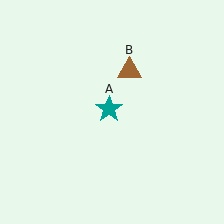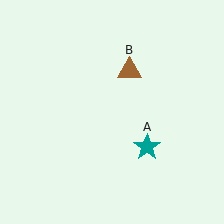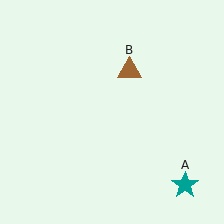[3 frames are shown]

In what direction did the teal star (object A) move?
The teal star (object A) moved down and to the right.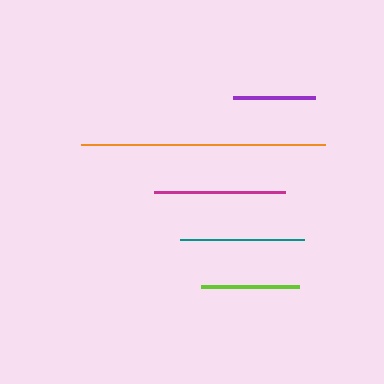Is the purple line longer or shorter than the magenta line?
The magenta line is longer than the purple line.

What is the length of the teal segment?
The teal segment is approximately 124 pixels long.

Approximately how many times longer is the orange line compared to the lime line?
The orange line is approximately 2.5 times the length of the lime line.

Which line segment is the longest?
The orange line is the longest at approximately 244 pixels.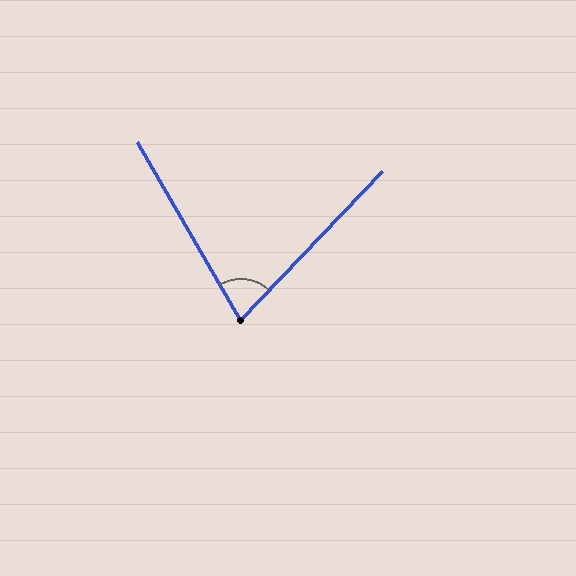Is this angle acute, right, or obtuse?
It is acute.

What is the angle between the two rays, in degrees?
Approximately 74 degrees.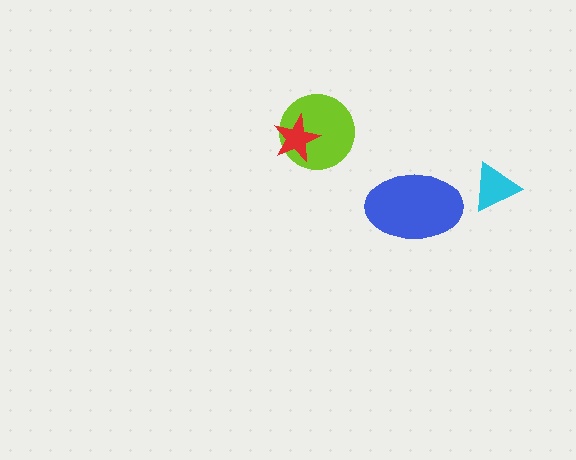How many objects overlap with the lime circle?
1 object overlaps with the lime circle.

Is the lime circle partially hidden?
Yes, it is partially covered by another shape.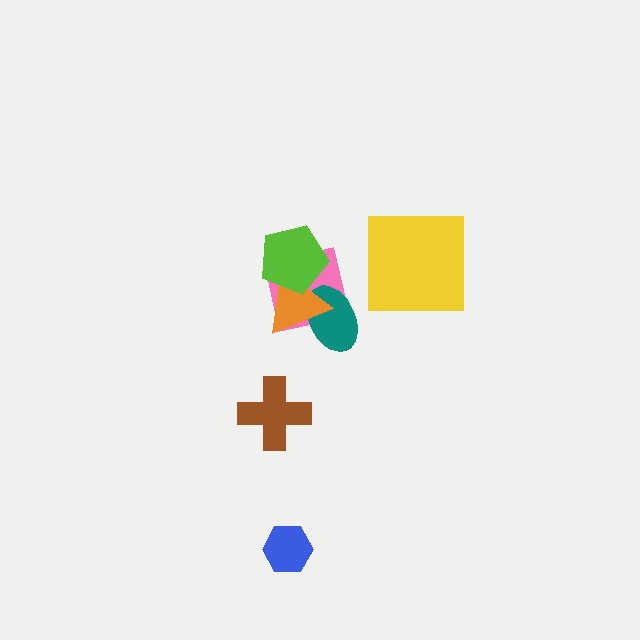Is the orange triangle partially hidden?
Yes, it is partially covered by another shape.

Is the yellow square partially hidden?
No, no other shape covers it.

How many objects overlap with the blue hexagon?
0 objects overlap with the blue hexagon.